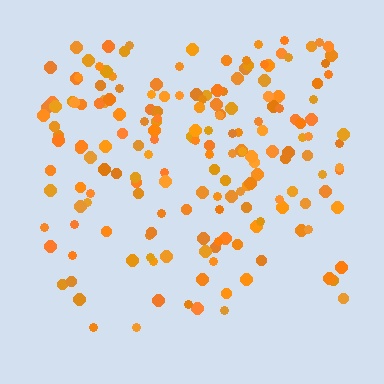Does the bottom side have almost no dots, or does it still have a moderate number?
Still a moderate number, just noticeably fewer than the top.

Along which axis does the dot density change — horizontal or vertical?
Vertical.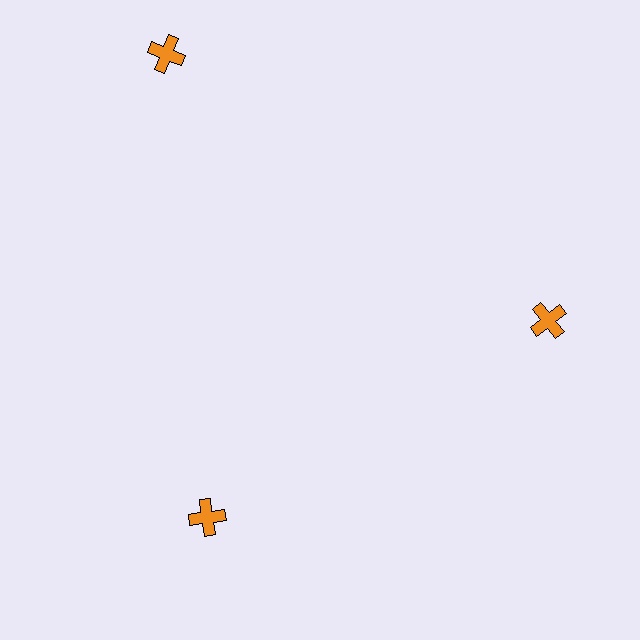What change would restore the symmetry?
The symmetry would be restored by moving it inward, back onto the ring so that all 3 crosses sit at equal angles and equal distance from the center.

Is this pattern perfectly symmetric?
No. The 3 orange crosses are arranged in a ring, but one element near the 11 o'clock position is pushed outward from the center, breaking the 3-fold rotational symmetry.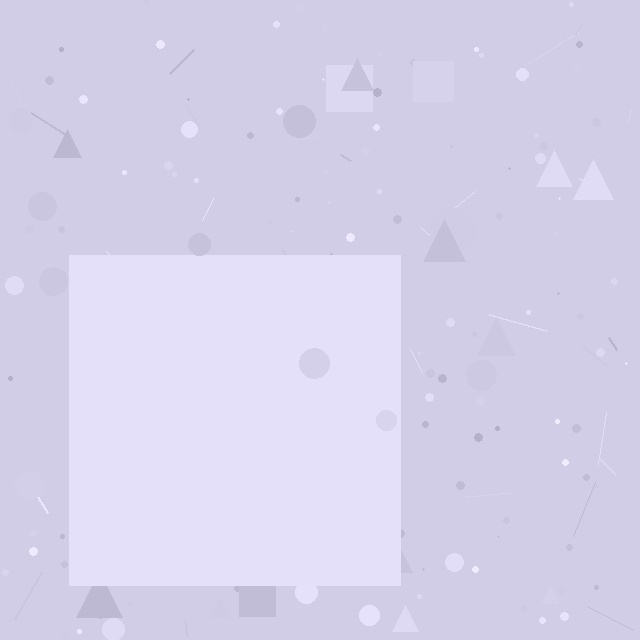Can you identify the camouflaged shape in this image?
The camouflaged shape is a square.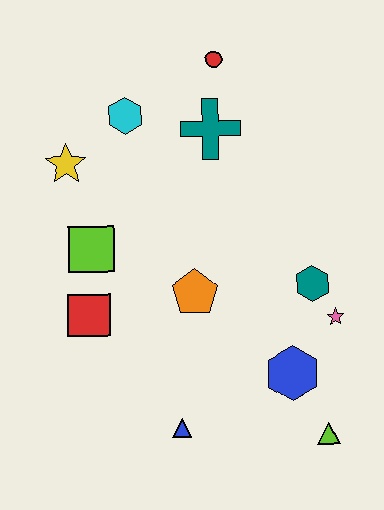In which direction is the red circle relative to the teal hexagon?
The red circle is above the teal hexagon.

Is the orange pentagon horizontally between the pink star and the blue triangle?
Yes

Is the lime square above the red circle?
No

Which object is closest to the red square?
The lime square is closest to the red square.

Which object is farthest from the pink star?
The yellow star is farthest from the pink star.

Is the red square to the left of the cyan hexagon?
Yes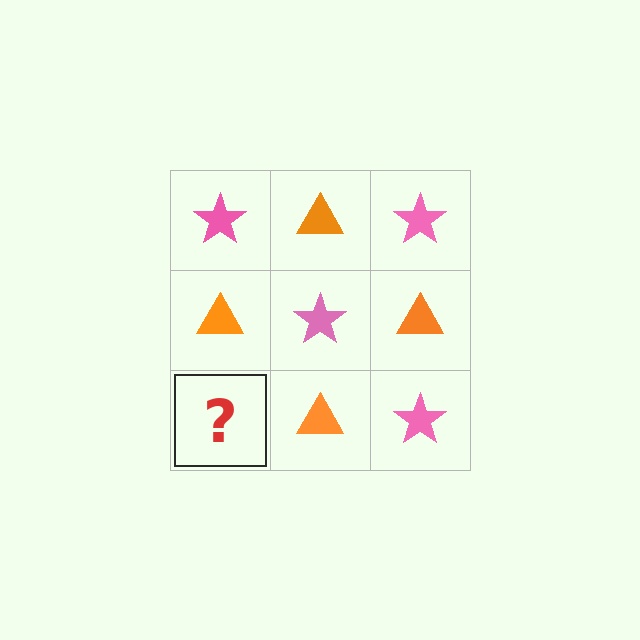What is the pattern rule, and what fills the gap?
The rule is that it alternates pink star and orange triangle in a checkerboard pattern. The gap should be filled with a pink star.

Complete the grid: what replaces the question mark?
The question mark should be replaced with a pink star.